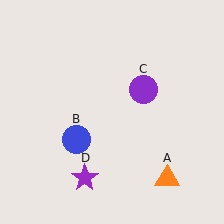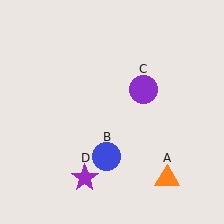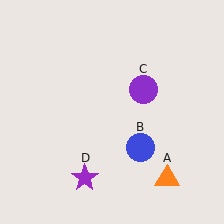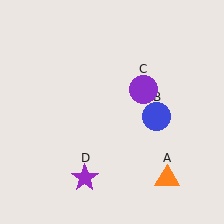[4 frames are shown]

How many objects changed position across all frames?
1 object changed position: blue circle (object B).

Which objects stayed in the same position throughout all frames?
Orange triangle (object A) and purple circle (object C) and purple star (object D) remained stationary.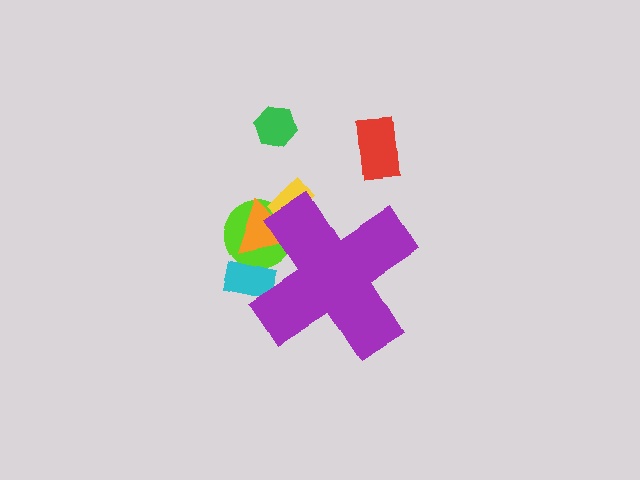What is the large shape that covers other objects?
A purple cross.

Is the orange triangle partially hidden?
Yes, the orange triangle is partially hidden behind the purple cross.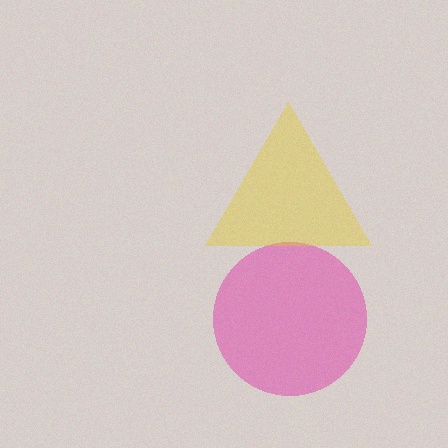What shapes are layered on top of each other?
The layered shapes are: a pink circle, a yellow triangle.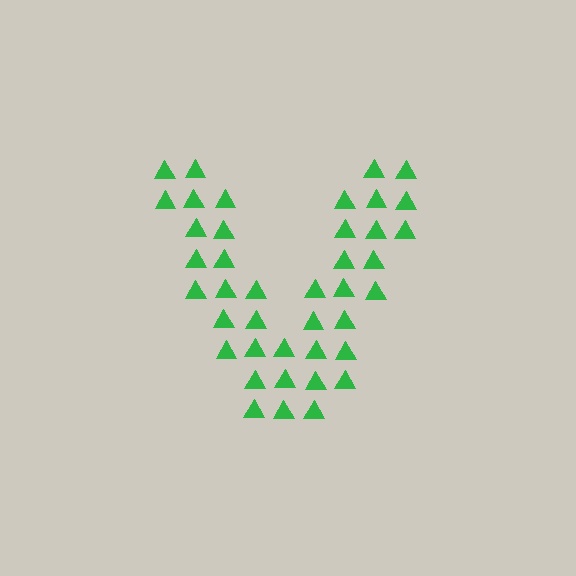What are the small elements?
The small elements are triangles.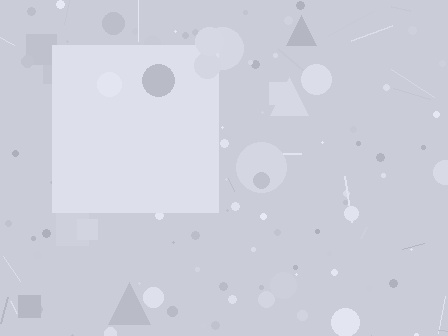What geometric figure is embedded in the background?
A square is embedded in the background.